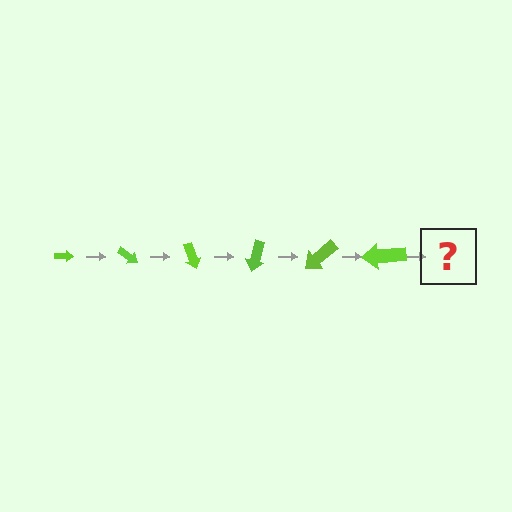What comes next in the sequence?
The next element should be an arrow, larger than the previous one and rotated 210 degrees from the start.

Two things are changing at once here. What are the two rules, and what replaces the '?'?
The two rules are that the arrow grows larger each step and it rotates 35 degrees each step. The '?' should be an arrow, larger than the previous one and rotated 210 degrees from the start.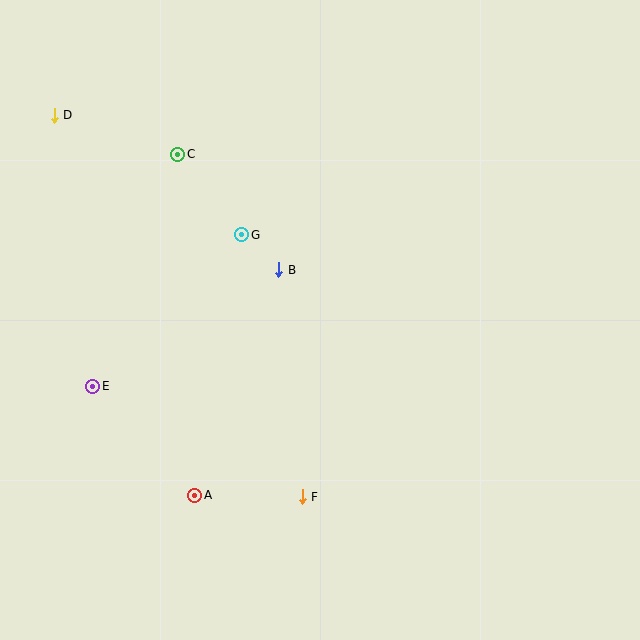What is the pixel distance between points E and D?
The distance between E and D is 274 pixels.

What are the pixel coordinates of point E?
Point E is at (93, 386).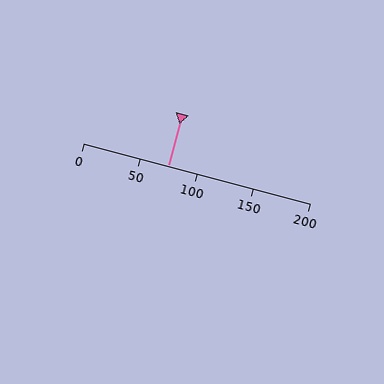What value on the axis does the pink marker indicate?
The marker indicates approximately 75.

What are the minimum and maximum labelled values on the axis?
The axis runs from 0 to 200.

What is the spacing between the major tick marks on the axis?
The major ticks are spaced 50 apart.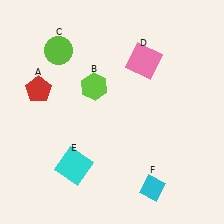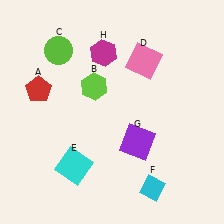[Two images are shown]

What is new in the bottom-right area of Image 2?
A purple square (G) was added in the bottom-right area of Image 2.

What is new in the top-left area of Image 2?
A magenta hexagon (H) was added in the top-left area of Image 2.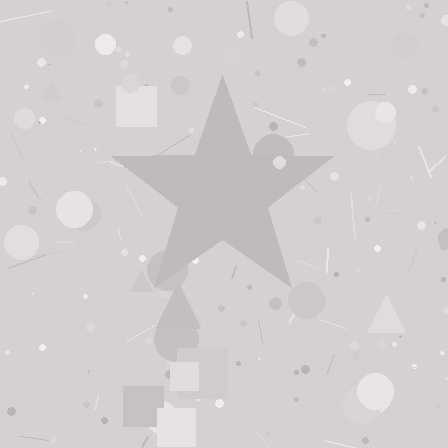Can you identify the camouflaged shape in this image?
The camouflaged shape is a star.